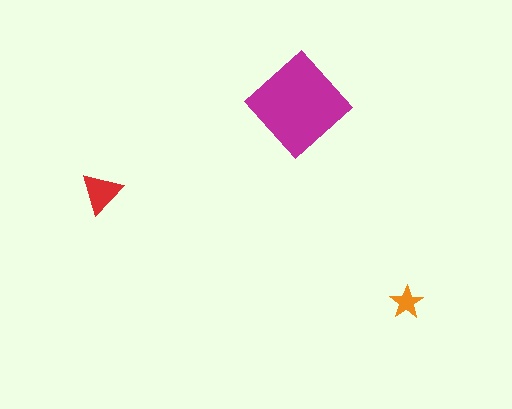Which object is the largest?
The magenta diamond.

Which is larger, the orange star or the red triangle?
The red triangle.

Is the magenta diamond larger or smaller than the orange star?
Larger.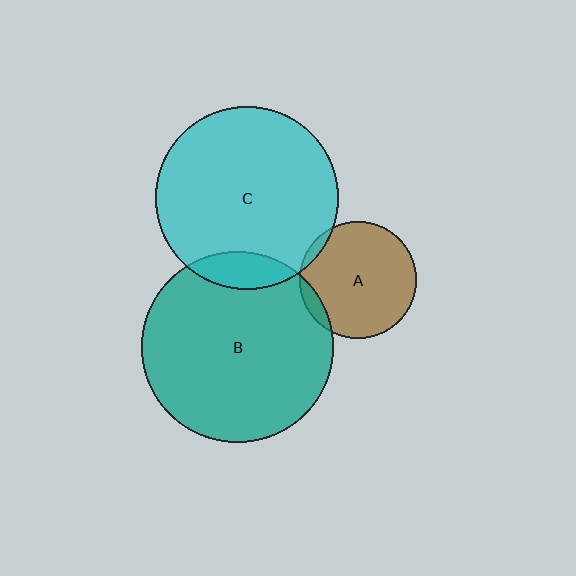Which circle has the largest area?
Circle B (teal).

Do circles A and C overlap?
Yes.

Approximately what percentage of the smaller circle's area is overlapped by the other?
Approximately 5%.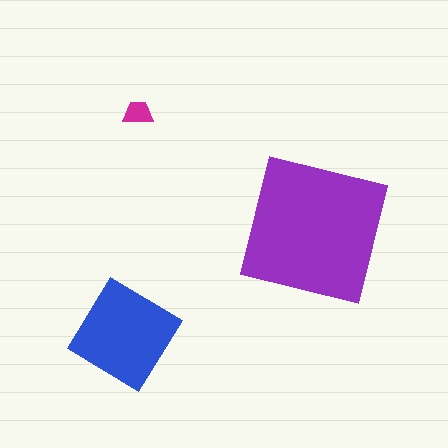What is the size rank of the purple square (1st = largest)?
1st.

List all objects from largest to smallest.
The purple square, the blue diamond, the magenta trapezoid.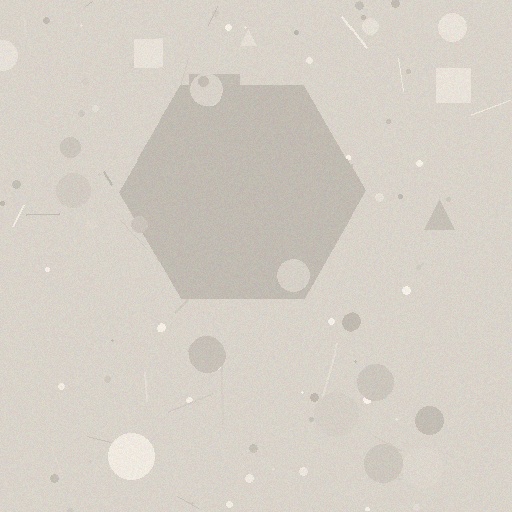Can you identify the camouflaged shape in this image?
The camouflaged shape is a hexagon.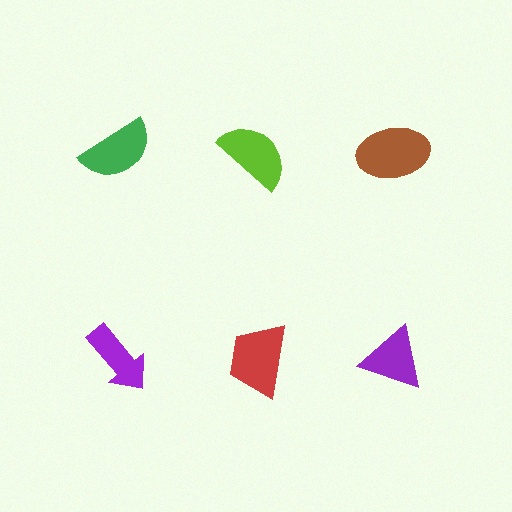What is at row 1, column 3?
A brown ellipse.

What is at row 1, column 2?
A lime semicircle.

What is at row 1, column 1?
A green semicircle.